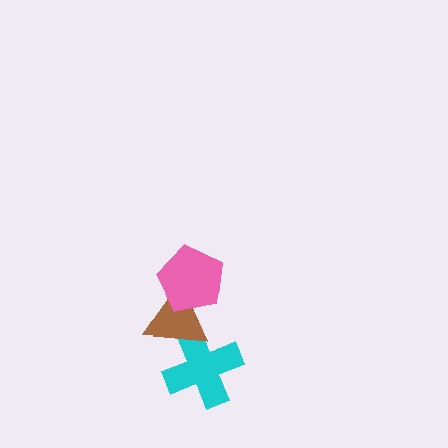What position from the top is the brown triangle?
The brown triangle is 2nd from the top.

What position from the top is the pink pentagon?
The pink pentagon is 1st from the top.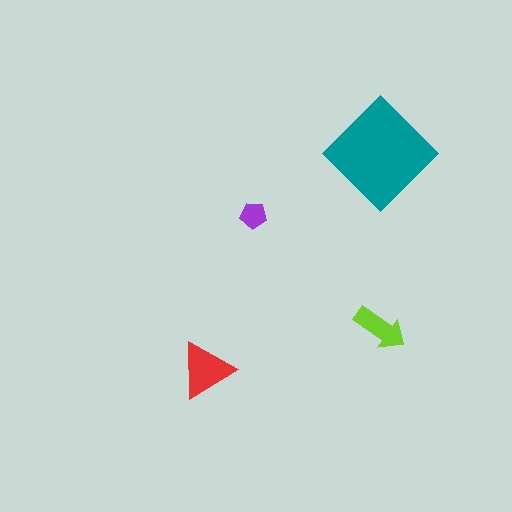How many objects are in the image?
There are 4 objects in the image.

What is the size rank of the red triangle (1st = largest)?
2nd.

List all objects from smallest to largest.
The purple pentagon, the lime arrow, the red triangle, the teal diamond.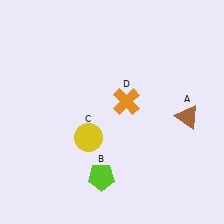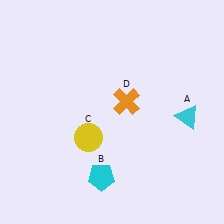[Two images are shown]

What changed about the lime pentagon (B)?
In Image 1, B is lime. In Image 2, it changed to cyan.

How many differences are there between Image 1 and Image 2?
There are 2 differences between the two images.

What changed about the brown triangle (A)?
In Image 1, A is brown. In Image 2, it changed to cyan.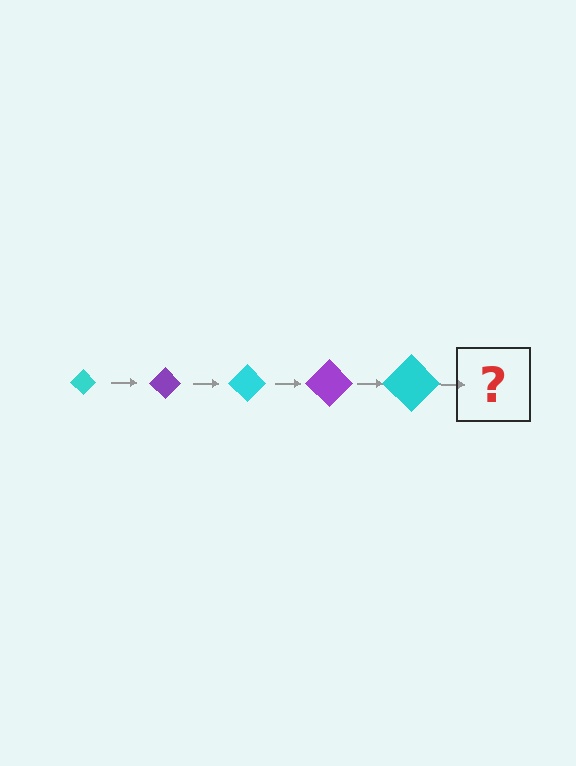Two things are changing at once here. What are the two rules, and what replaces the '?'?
The two rules are that the diamond grows larger each step and the color cycles through cyan and purple. The '?' should be a purple diamond, larger than the previous one.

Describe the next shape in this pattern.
It should be a purple diamond, larger than the previous one.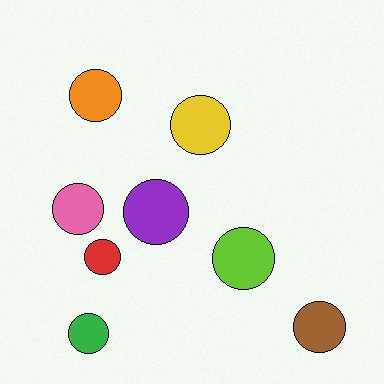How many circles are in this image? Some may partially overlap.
There are 8 circles.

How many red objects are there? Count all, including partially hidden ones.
There is 1 red object.